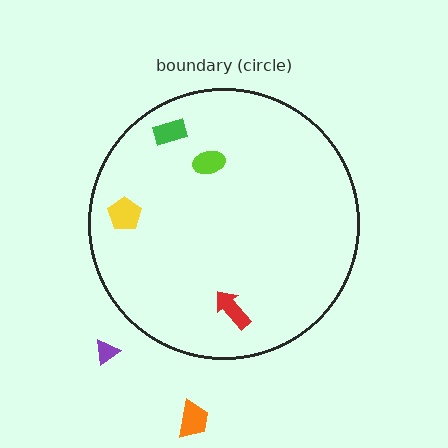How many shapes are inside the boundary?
4 inside, 2 outside.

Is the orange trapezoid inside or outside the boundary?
Outside.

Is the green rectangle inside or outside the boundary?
Inside.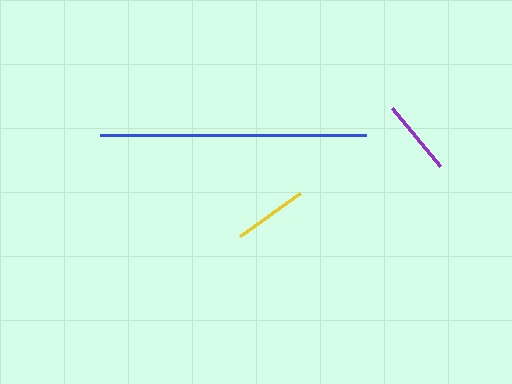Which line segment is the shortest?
The yellow line is the shortest at approximately 74 pixels.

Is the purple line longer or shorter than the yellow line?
The purple line is longer than the yellow line.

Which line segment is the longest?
The blue line is the longest at approximately 266 pixels.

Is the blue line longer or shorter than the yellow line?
The blue line is longer than the yellow line.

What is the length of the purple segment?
The purple segment is approximately 76 pixels long.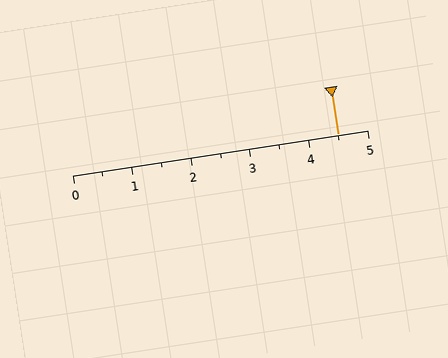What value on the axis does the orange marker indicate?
The marker indicates approximately 4.5.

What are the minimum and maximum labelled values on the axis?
The axis runs from 0 to 5.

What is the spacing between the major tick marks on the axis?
The major ticks are spaced 1 apart.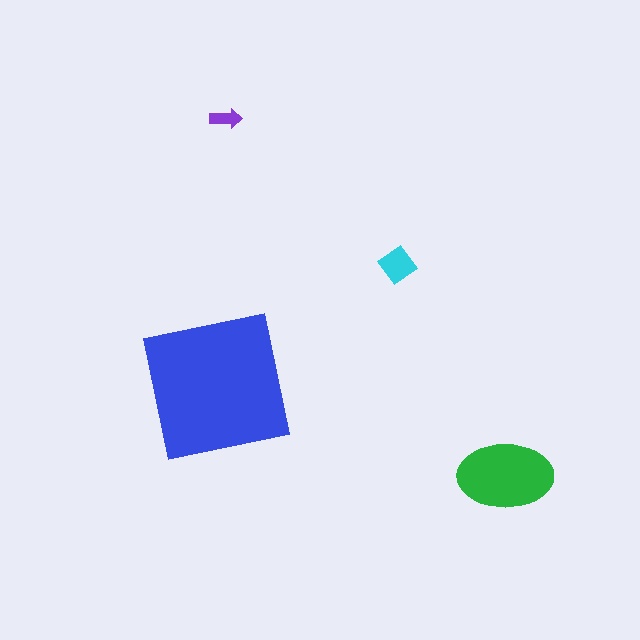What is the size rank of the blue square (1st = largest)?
1st.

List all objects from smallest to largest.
The purple arrow, the cyan diamond, the green ellipse, the blue square.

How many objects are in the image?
There are 4 objects in the image.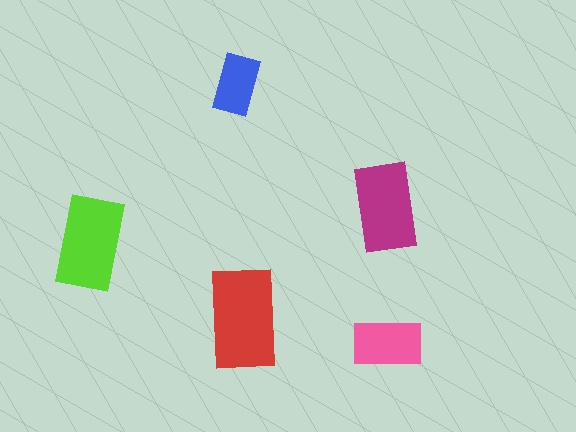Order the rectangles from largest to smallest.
the red one, the lime one, the magenta one, the pink one, the blue one.